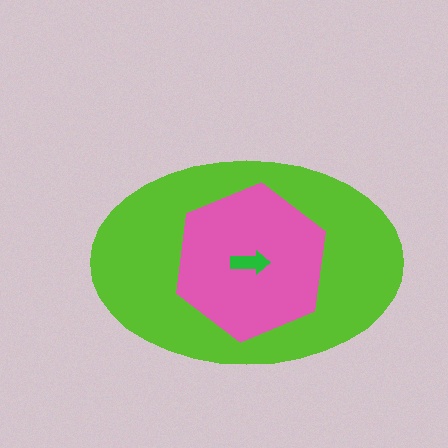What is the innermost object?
The green arrow.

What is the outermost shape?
The lime ellipse.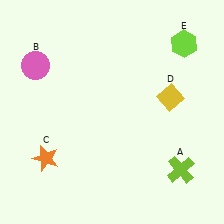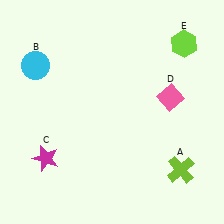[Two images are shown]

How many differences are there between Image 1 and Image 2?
There are 3 differences between the two images.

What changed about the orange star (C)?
In Image 1, C is orange. In Image 2, it changed to magenta.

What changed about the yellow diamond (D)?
In Image 1, D is yellow. In Image 2, it changed to pink.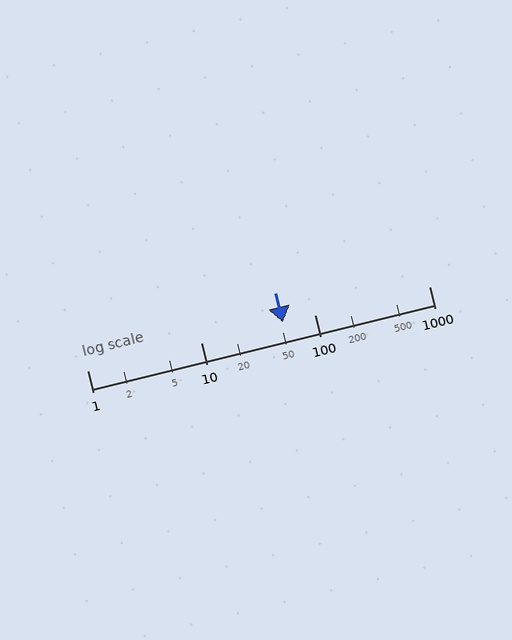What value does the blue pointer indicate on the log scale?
The pointer indicates approximately 52.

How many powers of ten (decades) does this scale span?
The scale spans 3 decades, from 1 to 1000.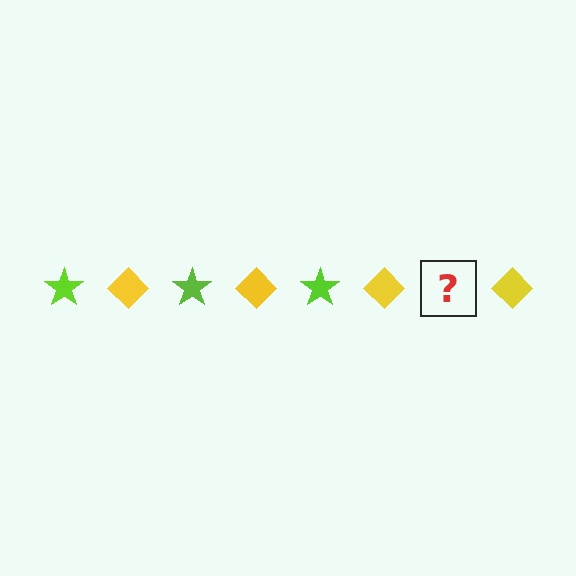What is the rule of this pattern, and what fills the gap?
The rule is that the pattern alternates between lime star and yellow diamond. The gap should be filled with a lime star.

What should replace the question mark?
The question mark should be replaced with a lime star.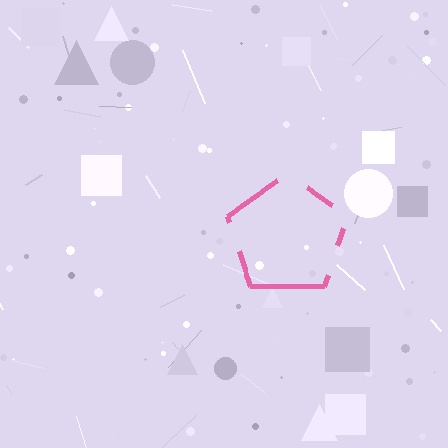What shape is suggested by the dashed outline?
The dashed outline suggests a pentagon.